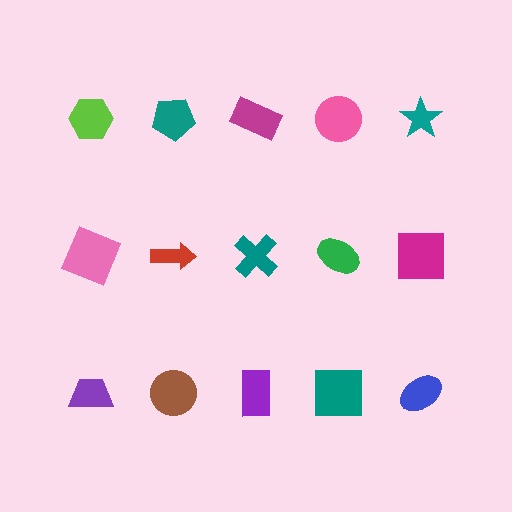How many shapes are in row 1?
5 shapes.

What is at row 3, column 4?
A teal square.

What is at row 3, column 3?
A purple rectangle.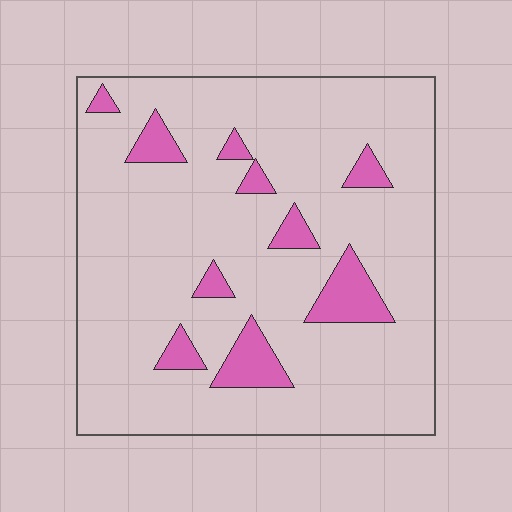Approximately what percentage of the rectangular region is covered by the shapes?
Approximately 10%.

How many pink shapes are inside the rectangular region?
10.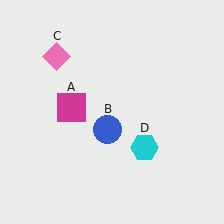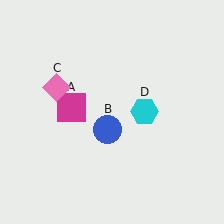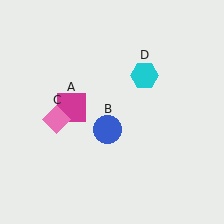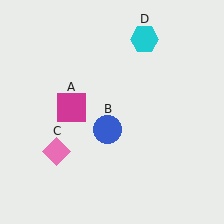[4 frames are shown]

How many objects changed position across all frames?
2 objects changed position: pink diamond (object C), cyan hexagon (object D).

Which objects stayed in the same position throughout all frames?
Magenta square (object A) and blue circle (object B) remained stationary.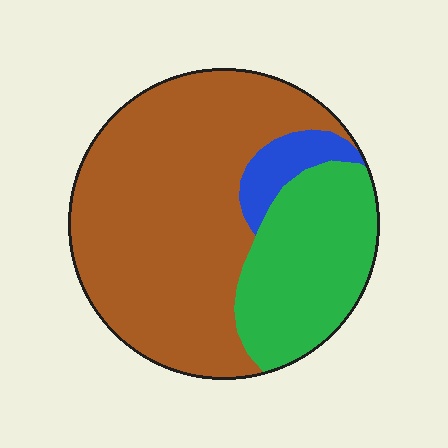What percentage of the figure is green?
Green covers about 30% of the figure.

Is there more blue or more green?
Green.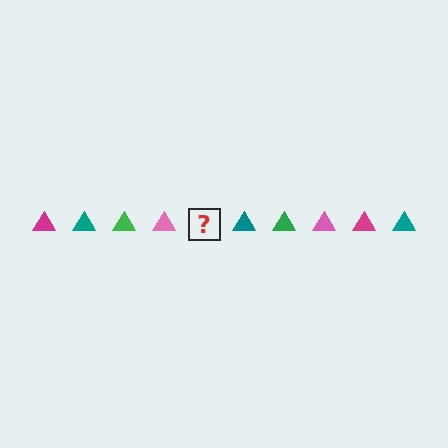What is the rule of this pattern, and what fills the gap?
The rule is that the pattern cycles through magenta, teal, green, pink triangles. The gap should be filled with a magenta triangle.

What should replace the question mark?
The question mark should be replaced with a magenta triangle.